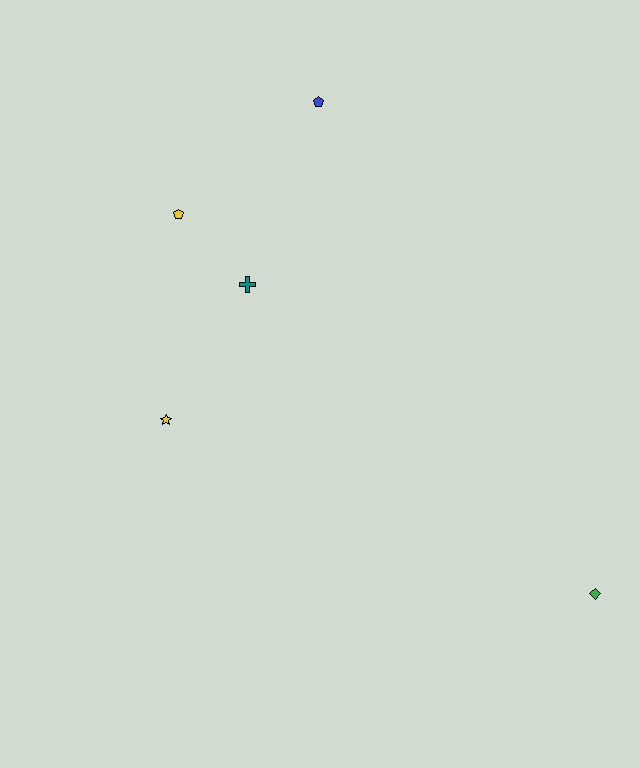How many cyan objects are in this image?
There are no cyan objects.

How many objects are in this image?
There are 5 objects.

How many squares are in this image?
There are no squares.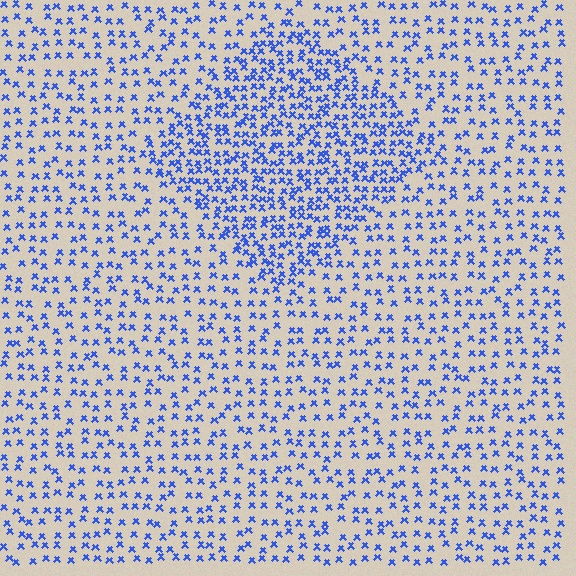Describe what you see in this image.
The image contains small blue elements arranged at two different densities. A diamond-shaped region is visible where the elements are more densely packed than the surrounding area.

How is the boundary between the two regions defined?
The boundary is defined by a change in element density (approximately 1.9x ratio). All elements are the same color, size, and shape.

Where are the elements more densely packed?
The elements are more densely packed inside the diamond boundary.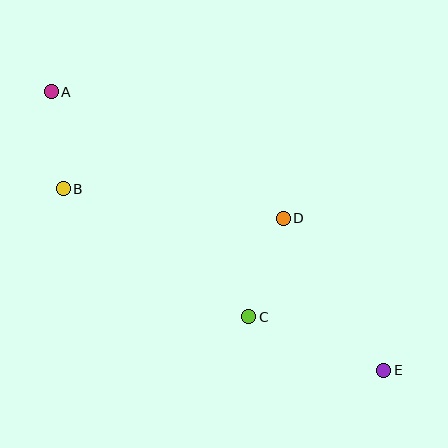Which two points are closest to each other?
Points A and B are closest to each other.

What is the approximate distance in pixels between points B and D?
The distance between B and D is approximately 222 pixels.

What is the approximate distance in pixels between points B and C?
The distance between B and C is approximately 225 pixels.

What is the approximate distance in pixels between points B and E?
The distance between B and E is approximately 368 pixels.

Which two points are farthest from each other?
Points A and E are farthest from each other.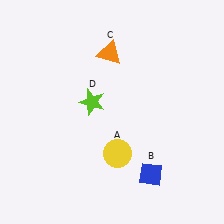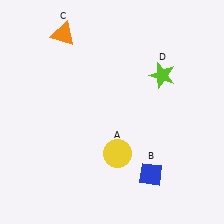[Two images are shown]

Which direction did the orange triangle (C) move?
The orange triangle (C) moved left.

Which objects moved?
The objects that moved are: the orange triangle (C), the lime star (D).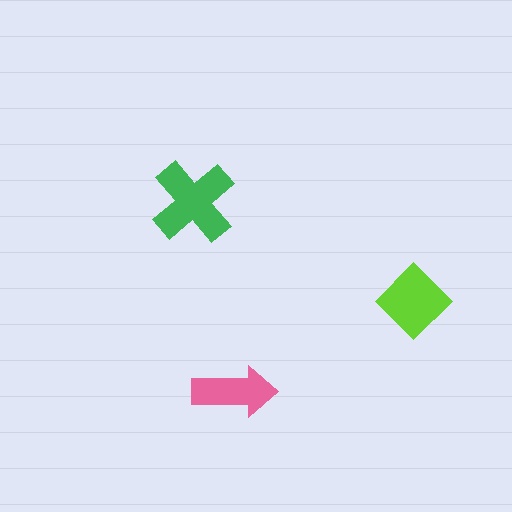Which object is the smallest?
The pink arrow.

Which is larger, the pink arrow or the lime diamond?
The lime diamond.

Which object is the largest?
The green cross.